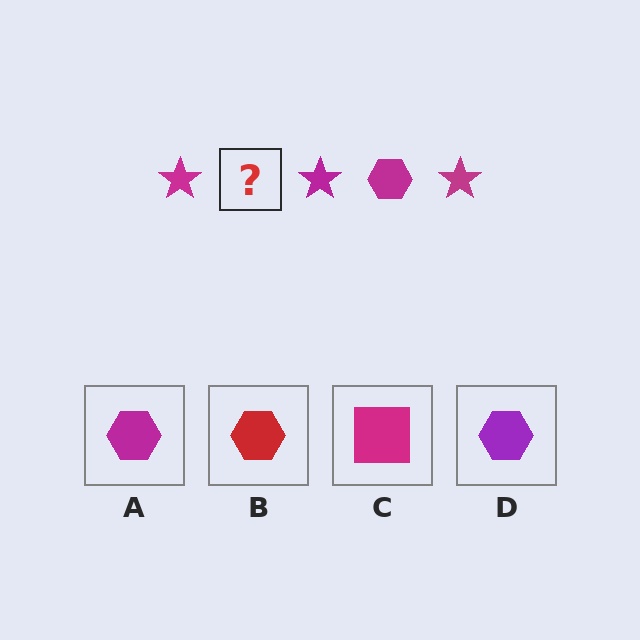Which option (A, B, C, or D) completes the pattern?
A.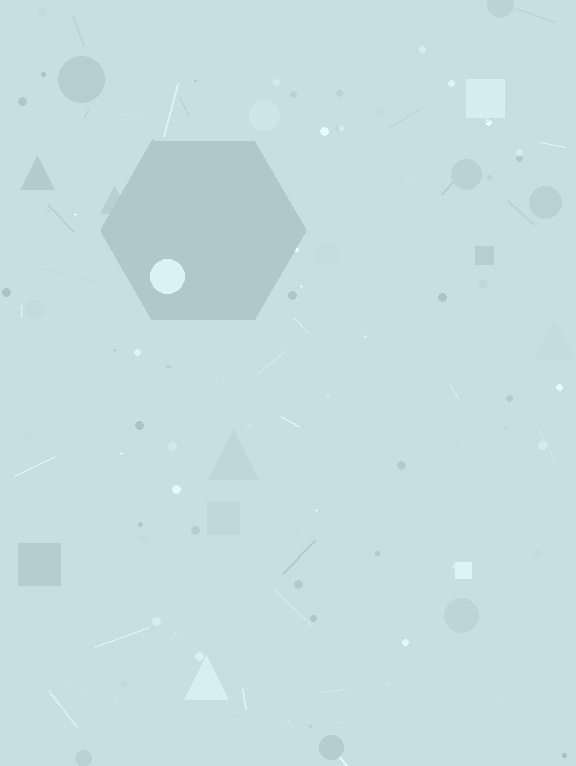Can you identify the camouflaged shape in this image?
The camouflaged shape is a hexagon.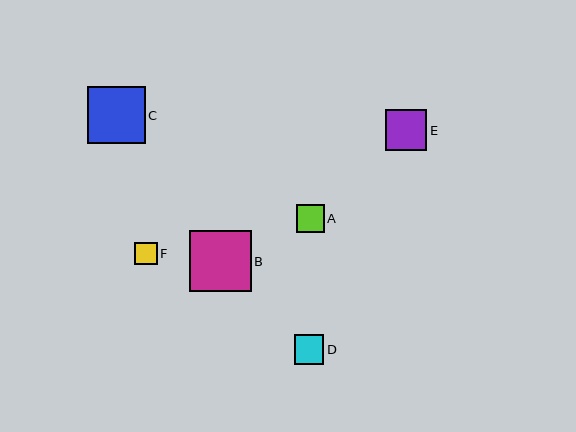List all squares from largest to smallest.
From largest to smallest: B, C, E, D, A, F.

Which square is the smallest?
Square F is the smallest with a size of approximately 22 pixels.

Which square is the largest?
Square B is the largest with a size of approximately 61 pixels.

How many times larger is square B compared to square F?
Square B is approximately 2.8 times the size of square F.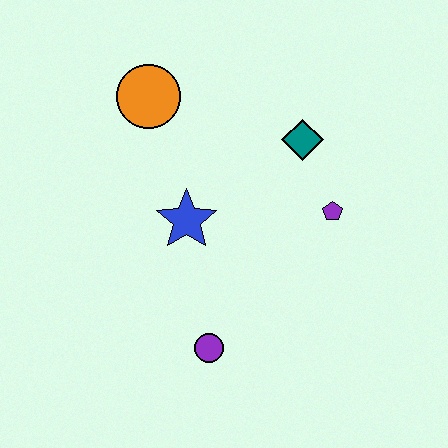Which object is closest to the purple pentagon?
The teal diamond is closest to the purple pentagon.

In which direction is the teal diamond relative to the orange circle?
The teal diamond is to the right of the orange circle.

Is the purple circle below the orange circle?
Yes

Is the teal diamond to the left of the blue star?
No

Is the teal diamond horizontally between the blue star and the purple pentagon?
Yes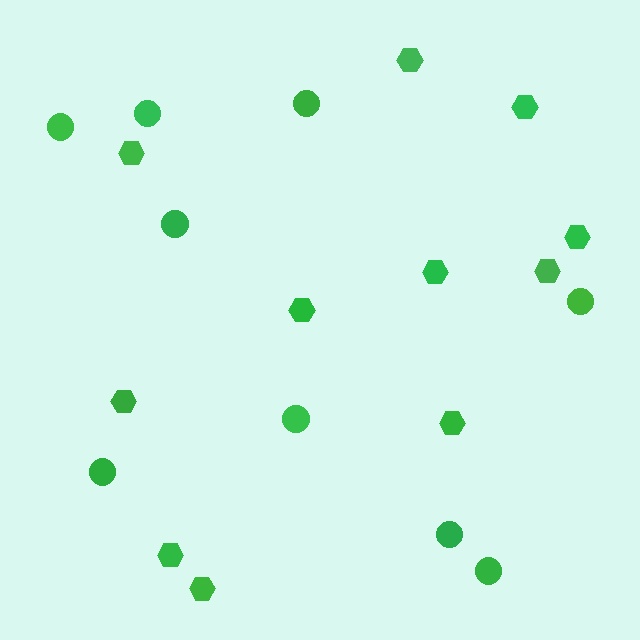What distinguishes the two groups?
There are 2 groups: one group of circles (9) and one group of hexagons (11).